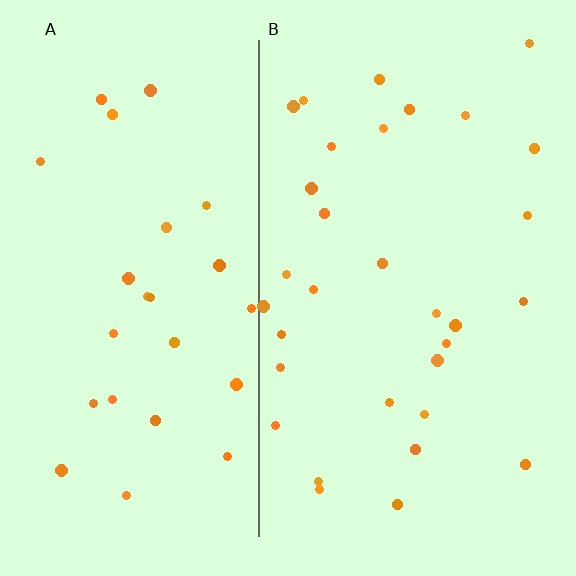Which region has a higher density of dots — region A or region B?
B (the right).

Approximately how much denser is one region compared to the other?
Approximately 1.2× — region B over region A.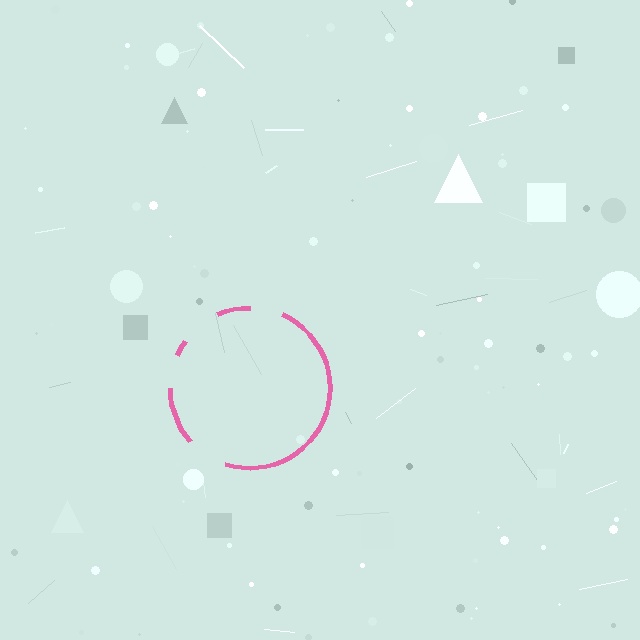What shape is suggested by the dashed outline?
The dashed outline suggests a circle.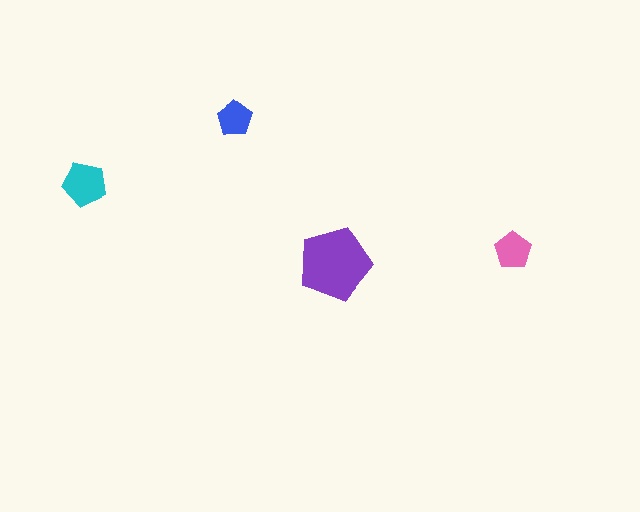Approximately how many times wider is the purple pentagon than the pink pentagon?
About 2 times wider.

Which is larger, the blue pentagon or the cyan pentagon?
The cyan one.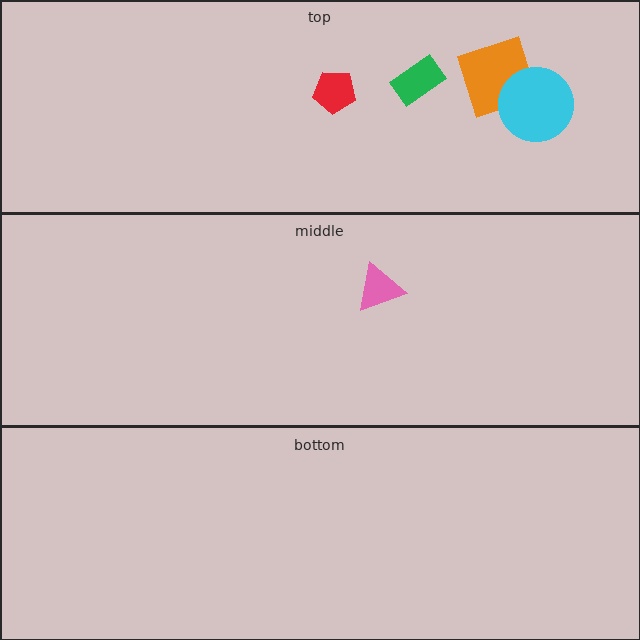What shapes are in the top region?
The green rectangle, the red pentagon, the orange square, the cyan circle.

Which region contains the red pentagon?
The top region.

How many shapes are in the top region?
4.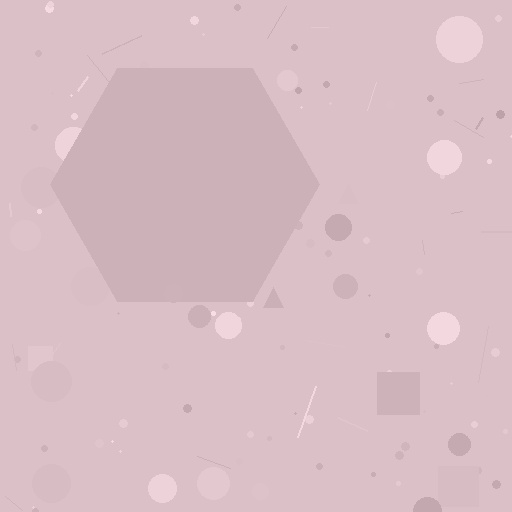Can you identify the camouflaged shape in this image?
The camouflaged shape is a hexagon.